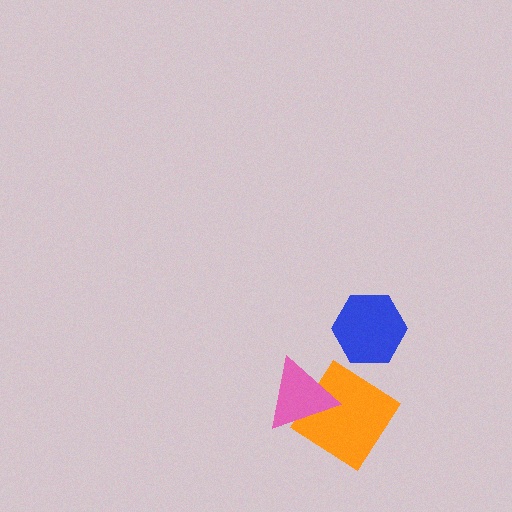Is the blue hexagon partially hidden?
No, no other shape covers it.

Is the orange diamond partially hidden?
Yes, it is partially covered by another shape.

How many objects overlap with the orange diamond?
1 object overlaps with the orange diamond.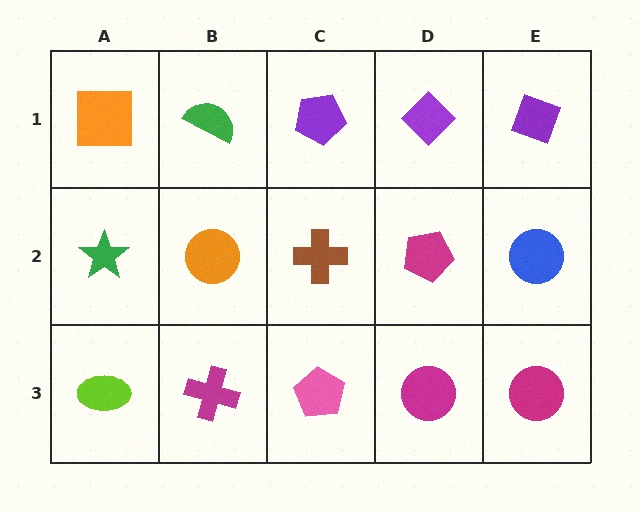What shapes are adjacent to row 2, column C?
A purple pentagon (row 1, column C), a pink pentagon (row 3, column C), an orange circle (row 2, column B), a magenta pentagon (row 2, column D).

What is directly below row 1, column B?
An orange circle.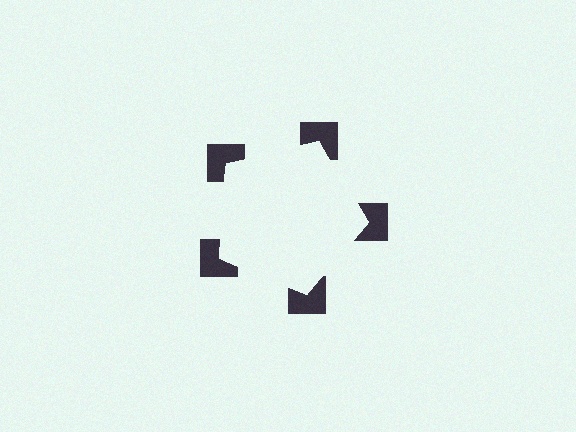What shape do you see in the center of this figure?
An illusory pentagon — its edges are inferred from the aligned wedge cuts in the notched squares, not physically drawn.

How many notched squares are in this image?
There are 5 — one at each vertex of the illusory pentagon.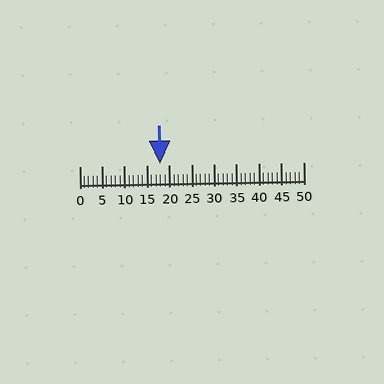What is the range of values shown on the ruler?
The ruler shows values from 0 to 50.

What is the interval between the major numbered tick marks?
The major tick marks are spaced 5 units apart.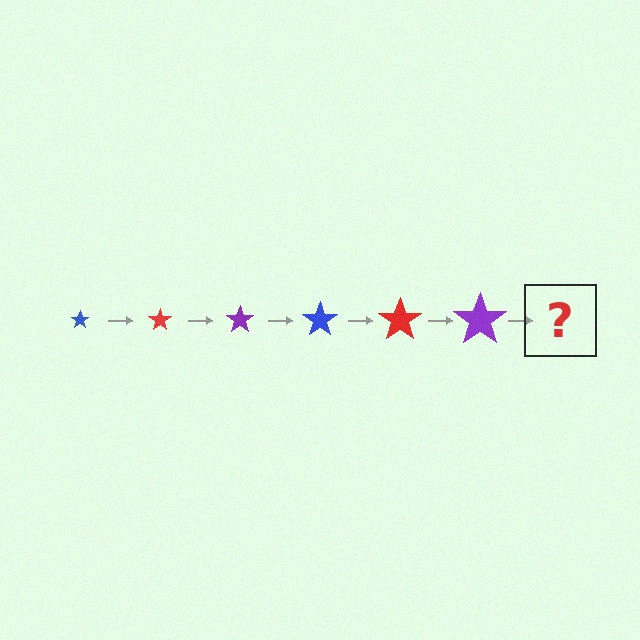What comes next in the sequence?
The next element should be a blue star, larger than the previous one.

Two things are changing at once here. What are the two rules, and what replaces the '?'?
The two rules are that the star grows larger each step and the color cycles through blue, red, and purple. The '?' should be a blue star, larger than the previous one.